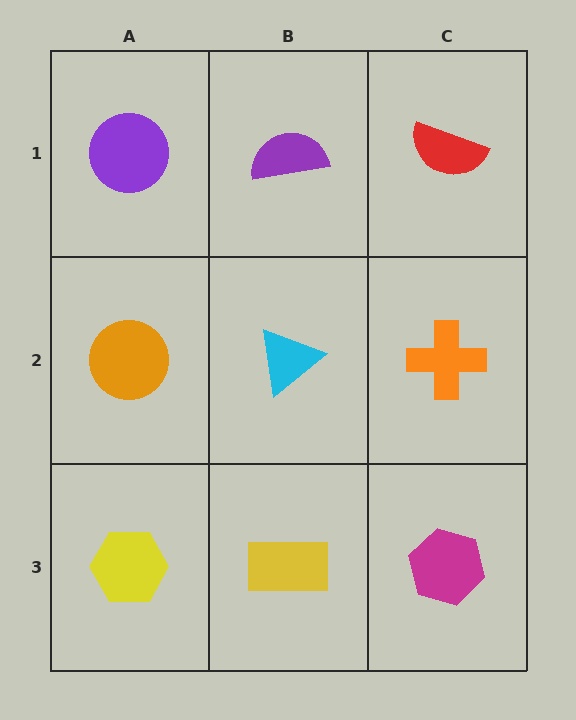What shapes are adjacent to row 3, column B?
A cyan triangle (row 2, column B), a yellow hexagon (row 3, column A), a magenta hexagon (row 3, column C).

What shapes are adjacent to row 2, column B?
A purple semicircle (row 1, column B), a yellow rectangle (row 3, column B), an orange circle (row 2, column A), an orange cross (row 2, column C).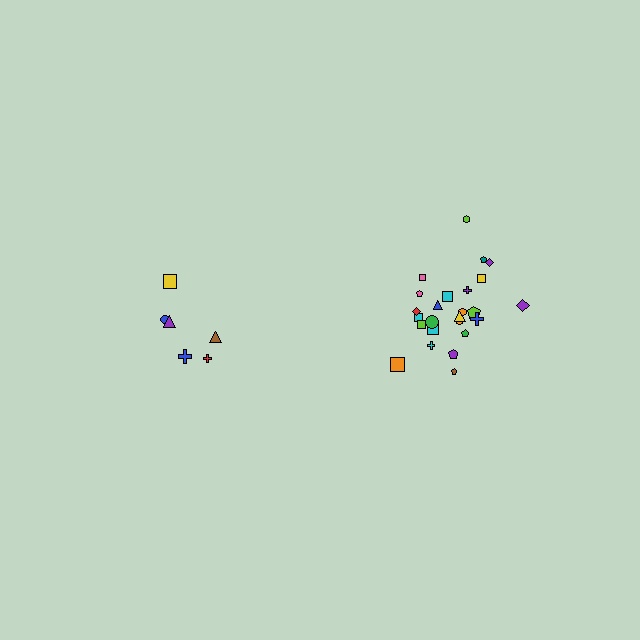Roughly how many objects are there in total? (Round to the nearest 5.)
Roughly 30 objects in total.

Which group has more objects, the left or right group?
The right group.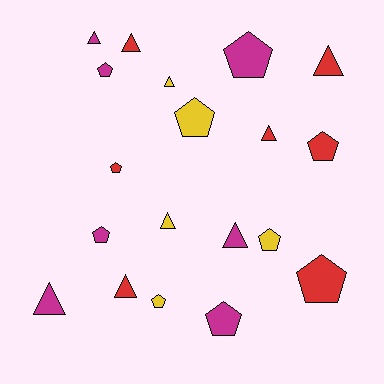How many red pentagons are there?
There are 3 red pentagons.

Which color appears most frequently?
Red, with 7 objects.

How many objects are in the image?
There are 19 objects.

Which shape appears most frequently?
Pentagon, with 10 objects.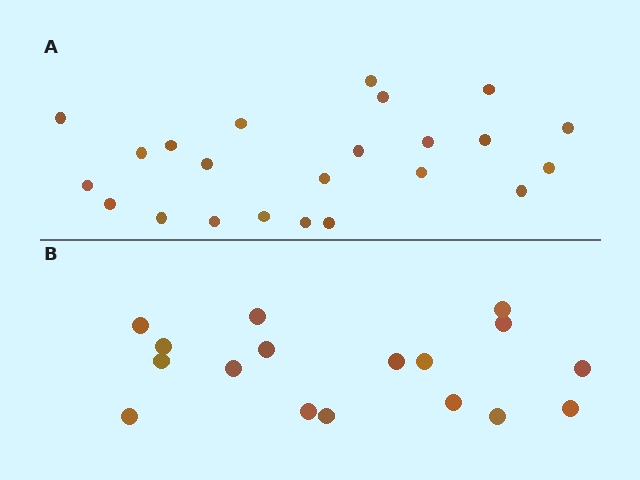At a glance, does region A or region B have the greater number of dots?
Region A (the top region) has more dots.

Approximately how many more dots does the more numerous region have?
Region A has about 6 more dots than region B.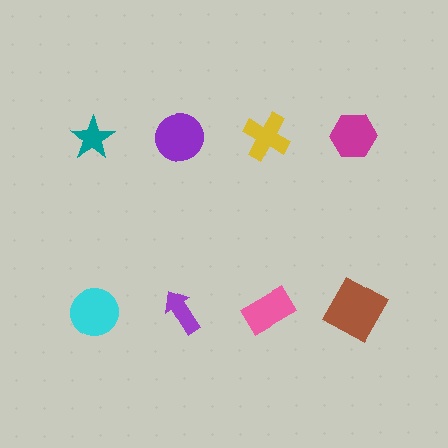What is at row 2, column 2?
A purple arrow.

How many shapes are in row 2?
4 shapes.